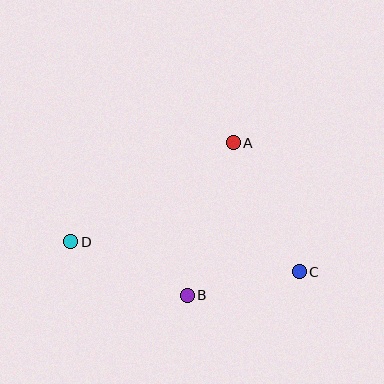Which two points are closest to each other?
Points B and C are closest to each other.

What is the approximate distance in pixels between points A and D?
The distance between A and D is approximately 190 pixels.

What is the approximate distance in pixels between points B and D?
The distance between B and D is approximately 128 pixels.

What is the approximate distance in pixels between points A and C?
The distance between A and C is approximately 146 pixels.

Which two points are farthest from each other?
Points C and D are farthest from each other.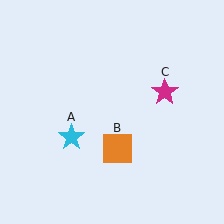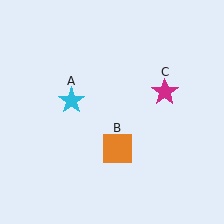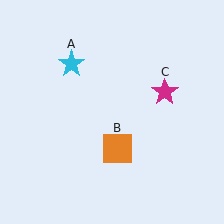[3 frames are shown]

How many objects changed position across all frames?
1 object changed position: cyan star (object A).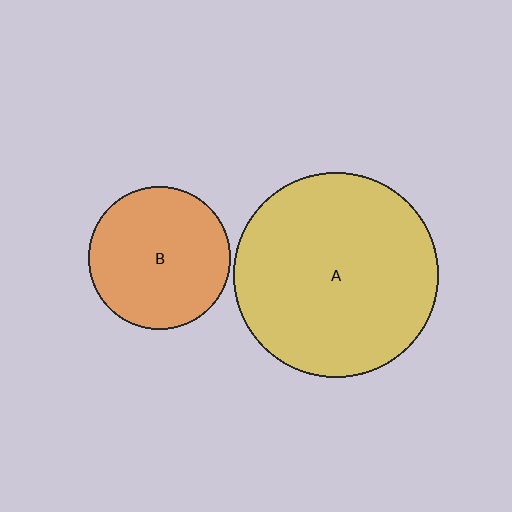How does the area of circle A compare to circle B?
Approximately 2.1 times.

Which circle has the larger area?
Circle A (yellow).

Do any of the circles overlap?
No, none of the circles overlap.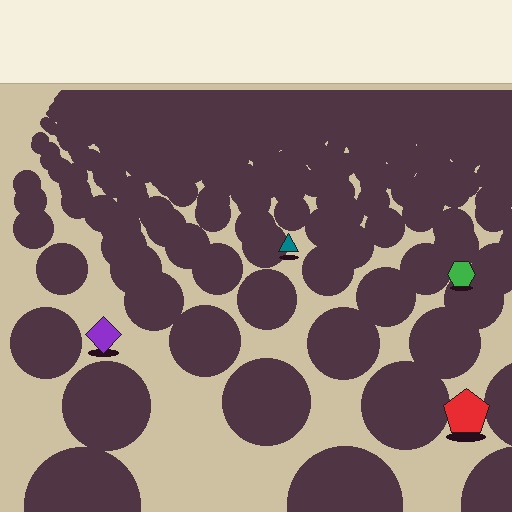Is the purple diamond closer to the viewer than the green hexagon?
Yes. The purple diamond is closer — you can tell from the texture gradient: the ground texture is coarser near it.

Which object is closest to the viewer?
The red pentagon is closest. The texture marks near it are larger and more spread out.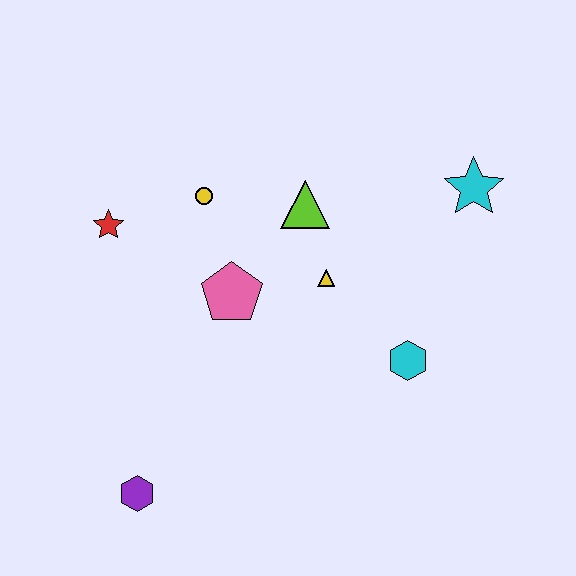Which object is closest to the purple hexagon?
The pink pentagon is closest to the purple hexagon.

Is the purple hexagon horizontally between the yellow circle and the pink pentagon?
No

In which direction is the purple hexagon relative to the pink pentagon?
The purple hexagon is below the pink pentagon.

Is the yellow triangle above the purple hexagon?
Yes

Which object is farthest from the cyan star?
The purple hexagon is farthest from the cyan star.